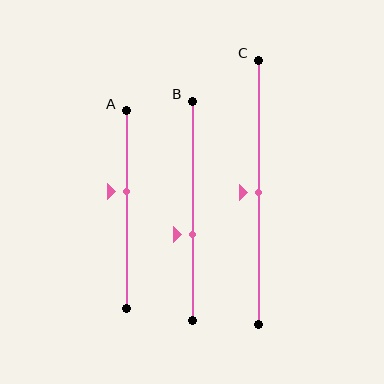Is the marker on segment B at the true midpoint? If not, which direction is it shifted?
No, the marker on segment B is shifted downward by about 11% of the segment length.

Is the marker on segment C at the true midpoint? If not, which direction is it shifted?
Yes, the marker on segment C is at the true midpoint.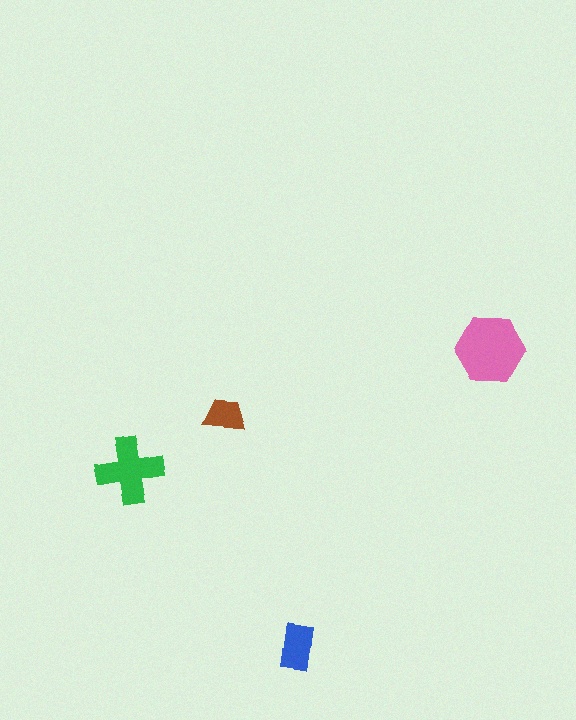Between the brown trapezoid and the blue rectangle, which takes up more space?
The blue rectangle.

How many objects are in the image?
There are 4 objects in the image.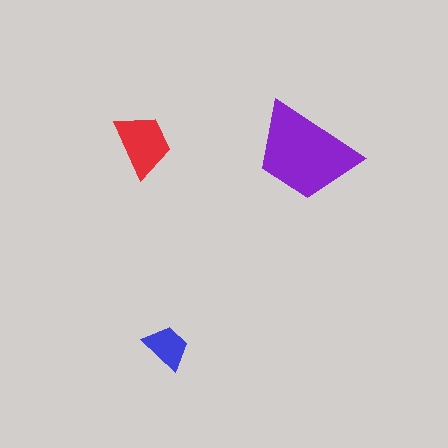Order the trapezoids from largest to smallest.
the purple one, the red one, the blue one.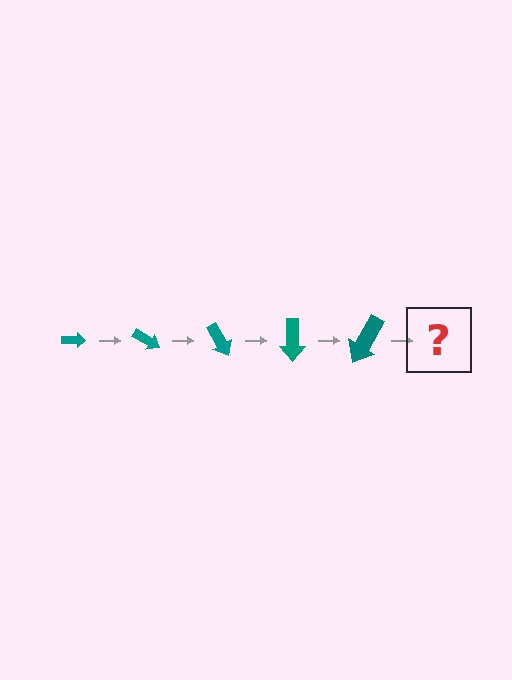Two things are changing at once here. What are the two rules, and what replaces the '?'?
The two rules are that the arrow grows larger each step and it rotates 30 degrees each step. The '?' should be an arrow, larger than the previous one and rotated 150 degrees from the start.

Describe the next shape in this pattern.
It should be an arrow, larger than the previous one and rotated 150 degrees from the start.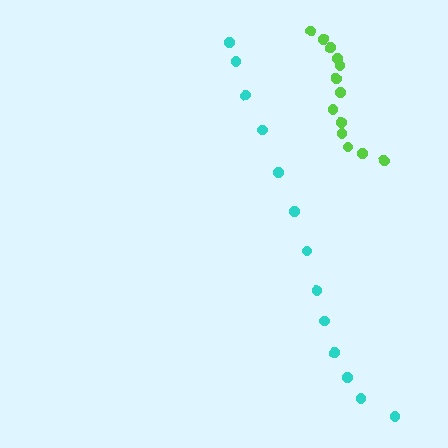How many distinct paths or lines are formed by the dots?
There are 2 distinct paths.